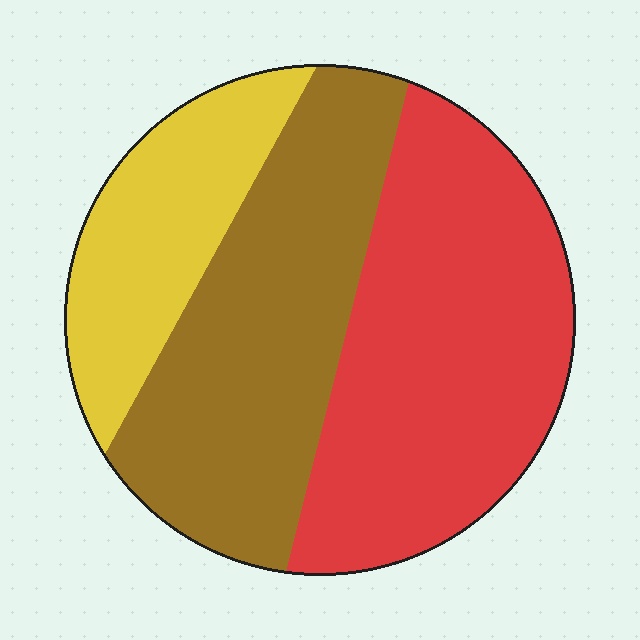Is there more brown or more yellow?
Brown.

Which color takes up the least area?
Yellow, at roughly 20%.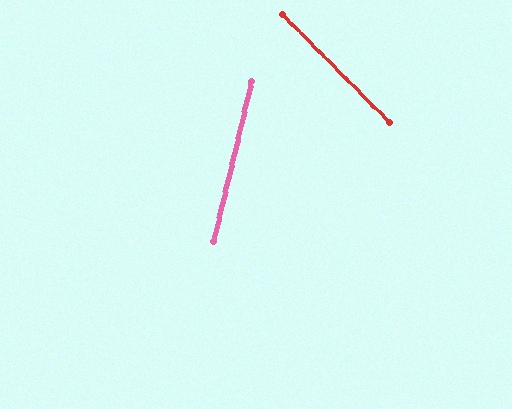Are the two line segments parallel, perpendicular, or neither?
Neither parallel nor perpendicular — they differ by about 58°.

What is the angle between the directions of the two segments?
Approximately 58 degrees.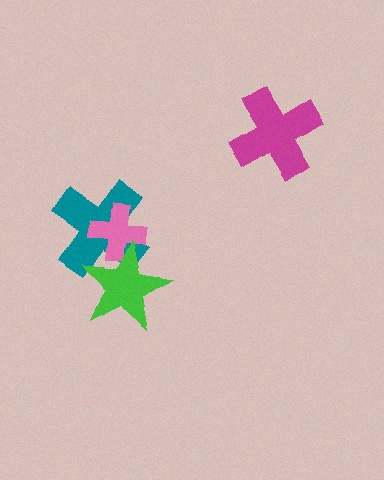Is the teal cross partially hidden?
Yes, it is partially covered by another shape.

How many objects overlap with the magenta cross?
0 objects overlap with the magenta cross.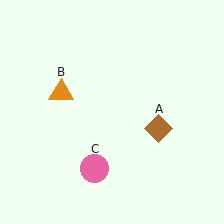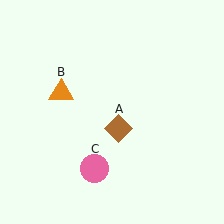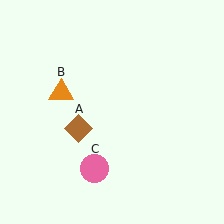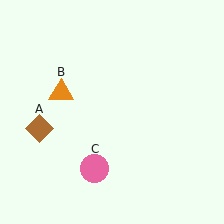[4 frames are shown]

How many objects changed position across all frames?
1 object changed position: brown diamond (object A).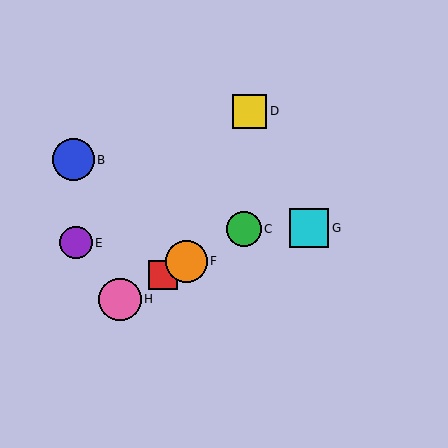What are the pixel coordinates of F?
Object F is at (186, 261).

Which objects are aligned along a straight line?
Objects A, C, F, H are aligned along a straight line.